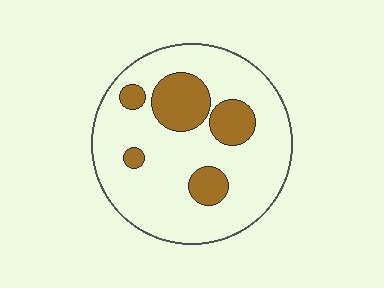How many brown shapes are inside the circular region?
5.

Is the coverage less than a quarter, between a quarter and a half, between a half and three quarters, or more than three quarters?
Less than a quarter.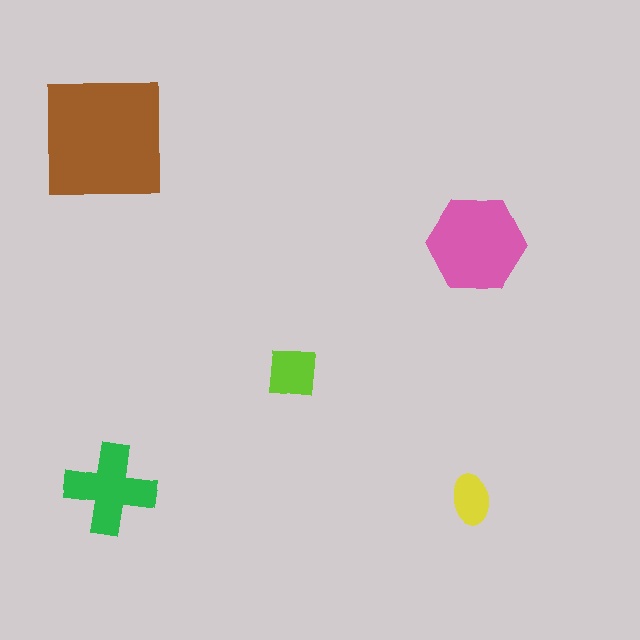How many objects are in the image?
There are 5 objects in the image.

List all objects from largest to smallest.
The brown square, the pink hexagon, the green cross, the lime square, the yellow ellipse.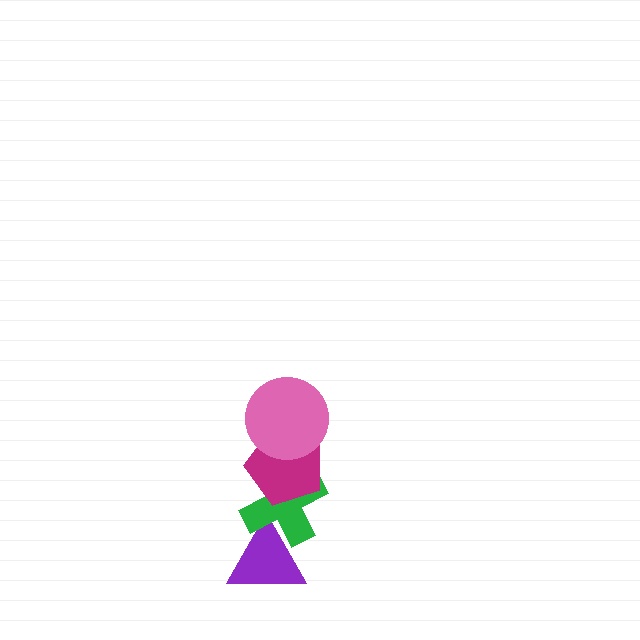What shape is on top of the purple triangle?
The green cross is on top of the purple triangle.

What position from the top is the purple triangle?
The purple triangle is 4th from the top.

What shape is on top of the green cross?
The magenta pentagon is on top of the green cross.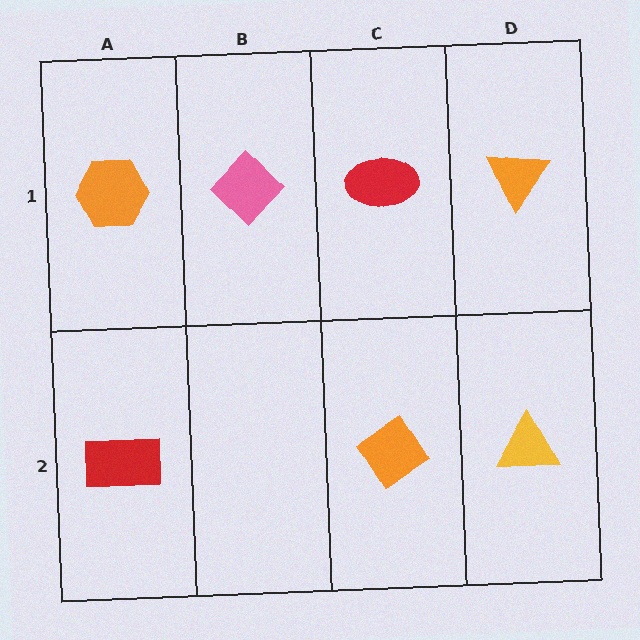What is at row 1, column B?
A pink diamond.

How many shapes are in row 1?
4 shapes.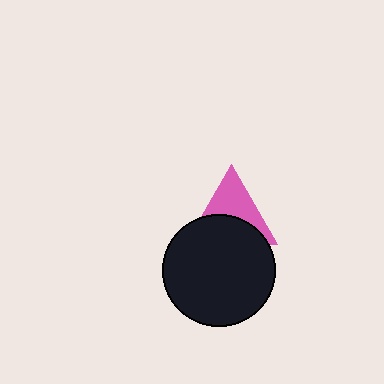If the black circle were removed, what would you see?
You would see the complete pink triangle.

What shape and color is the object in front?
The object in front is a black circle.